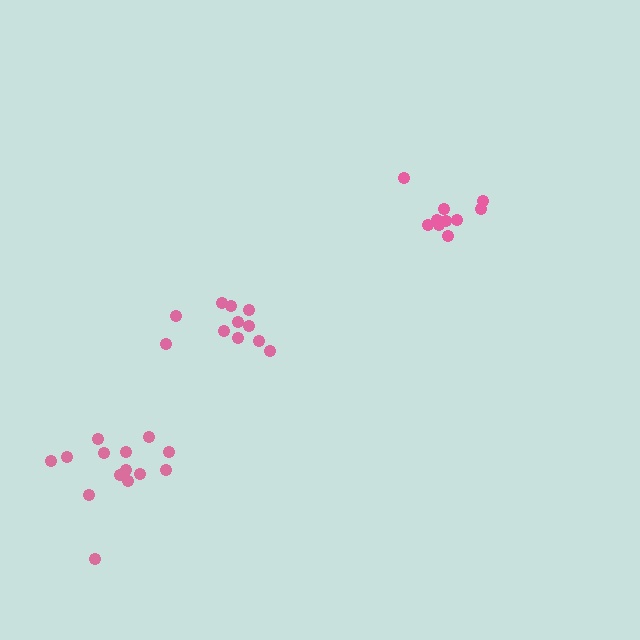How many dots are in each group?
Group 1: 11 dots, Group 2: 10 dots, Group 3: 15 dots (36 total).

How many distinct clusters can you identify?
There are 3 distinct clusters.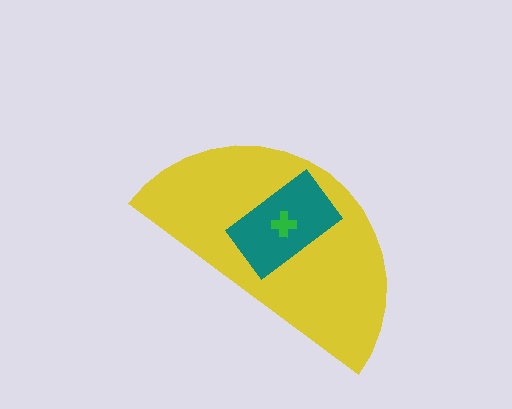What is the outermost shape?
The yellow semicircle.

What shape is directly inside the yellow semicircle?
The teal rectangle.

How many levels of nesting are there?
3.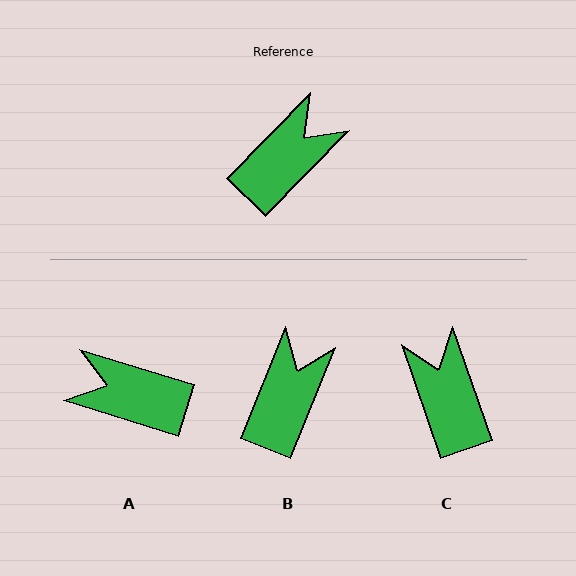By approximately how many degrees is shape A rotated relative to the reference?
Approximately 117 degrees counter-clockwise.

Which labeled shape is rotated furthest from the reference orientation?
A, about 117 degrees away.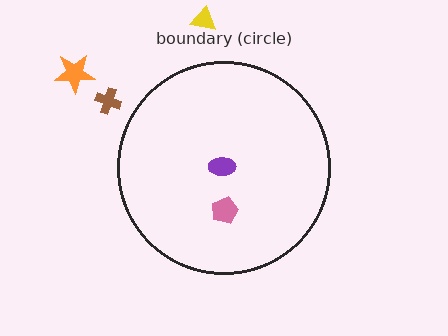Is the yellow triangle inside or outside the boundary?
Outside.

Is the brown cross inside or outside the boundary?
Outside.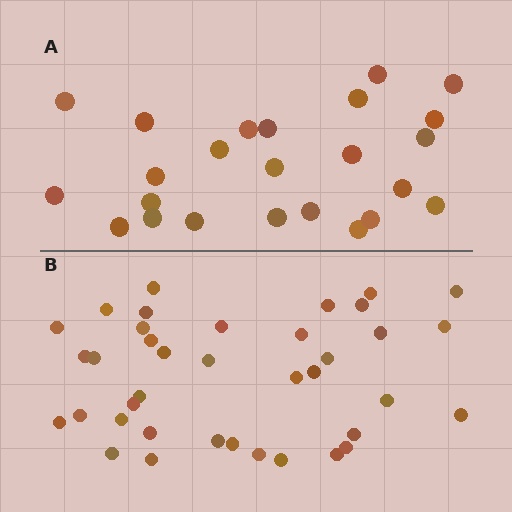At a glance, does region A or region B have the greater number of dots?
Region B (the bottom region) has more dots.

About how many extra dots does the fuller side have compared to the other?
Region B has approximately 15 more dots than region A.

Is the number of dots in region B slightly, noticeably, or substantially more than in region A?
Region B has substantially more. The ratio is roughly 1.6 to 1.